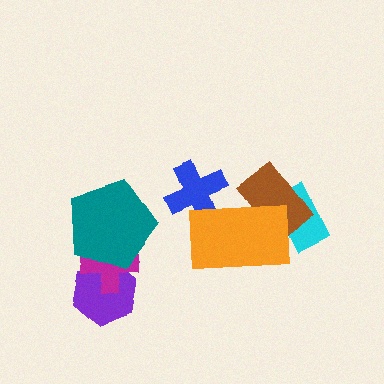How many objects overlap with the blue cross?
1 object overlaps with the blue cross.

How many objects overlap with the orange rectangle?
3 objects overlap with the orange rectangle.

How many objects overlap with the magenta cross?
2 objects overlap with the magenta cross.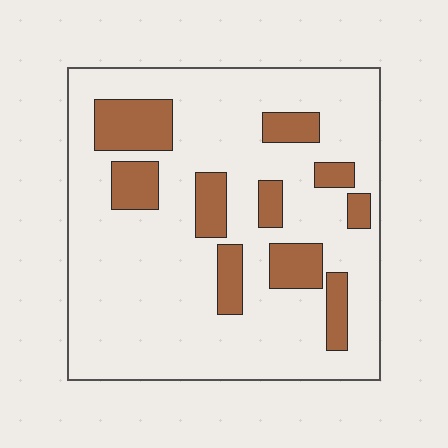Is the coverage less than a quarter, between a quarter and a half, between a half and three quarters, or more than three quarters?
Less than a quarter.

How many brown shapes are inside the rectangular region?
10.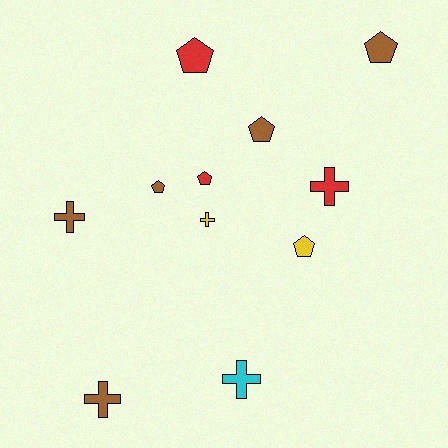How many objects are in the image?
There are 11 objects.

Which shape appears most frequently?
Pentagon, with 6 objects.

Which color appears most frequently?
Brown, with 5 objects.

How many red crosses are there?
There is 1 red cross.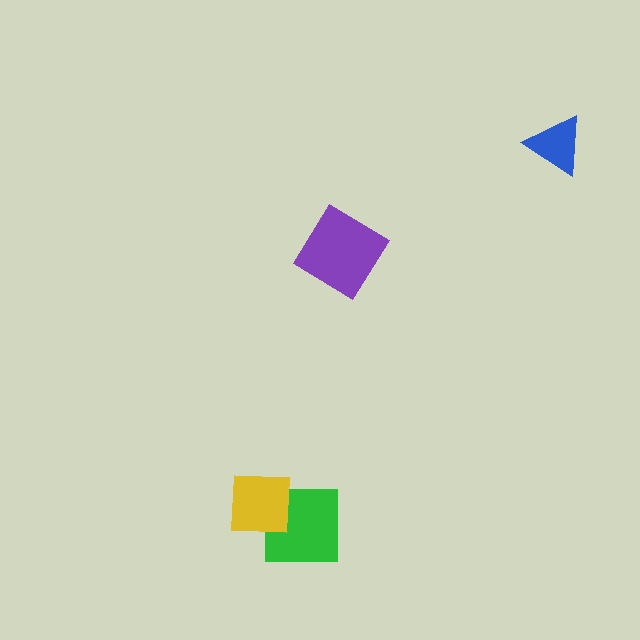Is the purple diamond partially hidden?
No, no other shape covers it.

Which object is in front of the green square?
The yellow square is in front of the green square.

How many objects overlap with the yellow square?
1 object overlaps with the yellow square.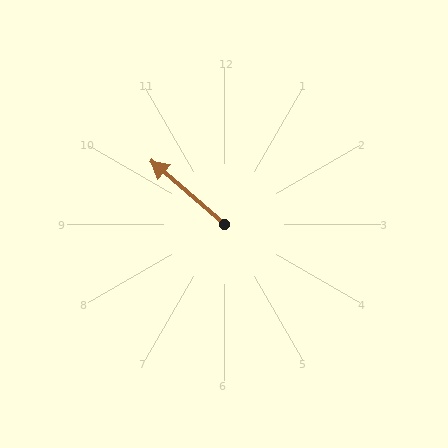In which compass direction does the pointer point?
Northwest.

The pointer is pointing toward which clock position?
Roughly 10 o'clock.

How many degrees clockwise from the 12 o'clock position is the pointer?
Approximately 311 degrees.